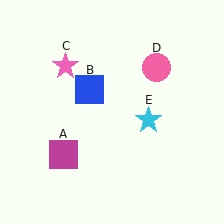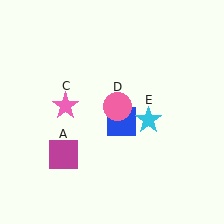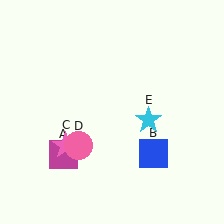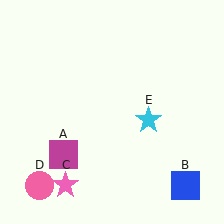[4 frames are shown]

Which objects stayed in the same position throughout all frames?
Magenta square (object A) and cyan star (object E) remained stationary.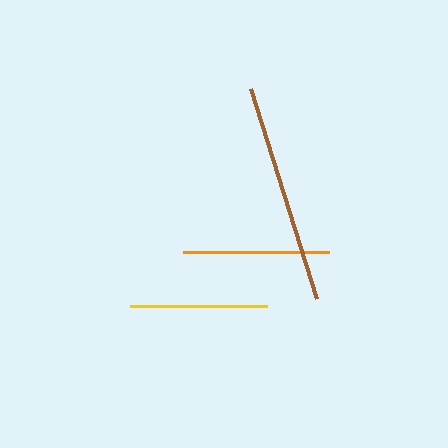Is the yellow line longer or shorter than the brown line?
The brown line is longer than the yellow line.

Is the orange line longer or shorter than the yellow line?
The orange line is longer than the yellow line.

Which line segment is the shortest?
The yellow line is the shortest at approximately 137 pixels.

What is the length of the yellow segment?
The yellow segment is approximately 137 pixels long.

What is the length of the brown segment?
The brown segment is approximately 220 pixels long.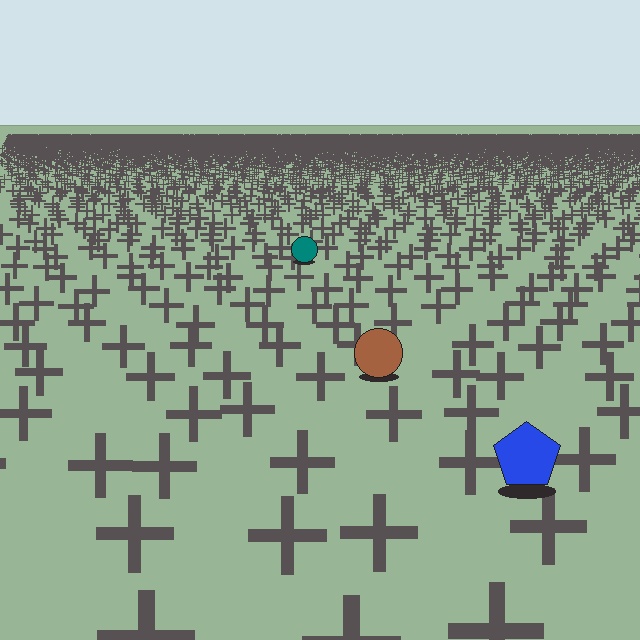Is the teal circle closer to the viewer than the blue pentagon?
No. The blue pentagon is closer — you can tell from the texture gradient: the ground texture is coarser near it.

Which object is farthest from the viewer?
The teal circle is farthest from the viewer. It appears smaller and the ground texture around it is denser.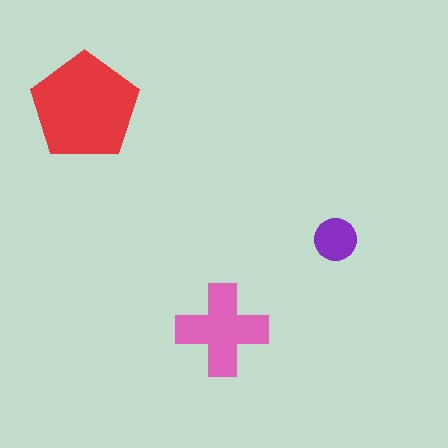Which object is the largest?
The red pentagon.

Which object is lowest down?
The pink cross is bottommost.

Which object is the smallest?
The purple circle.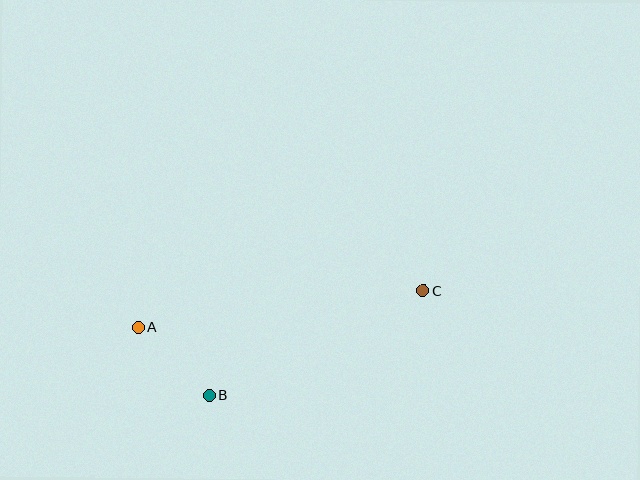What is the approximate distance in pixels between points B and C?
The distance between B and C is approximately 238 pixels.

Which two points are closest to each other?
Points A and B are closest to each other.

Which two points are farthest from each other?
Points A and C are farthest from each other.